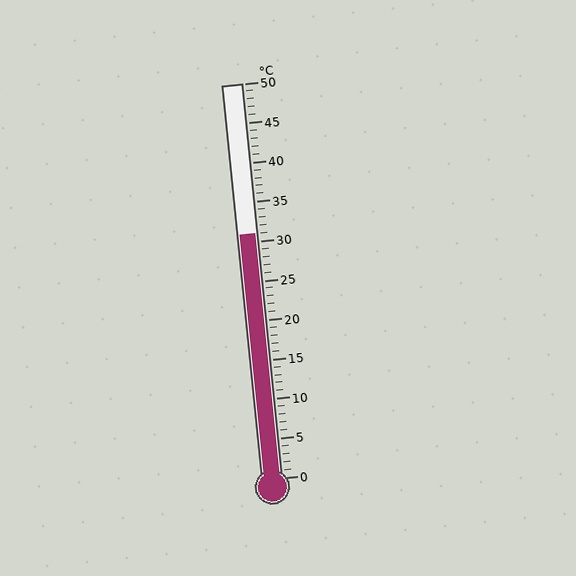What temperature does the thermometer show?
The thermometer shows approximately 31°C.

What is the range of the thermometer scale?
The thermometer scale ranges from 0°C to 50°C.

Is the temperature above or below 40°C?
The temperature is below 40°C.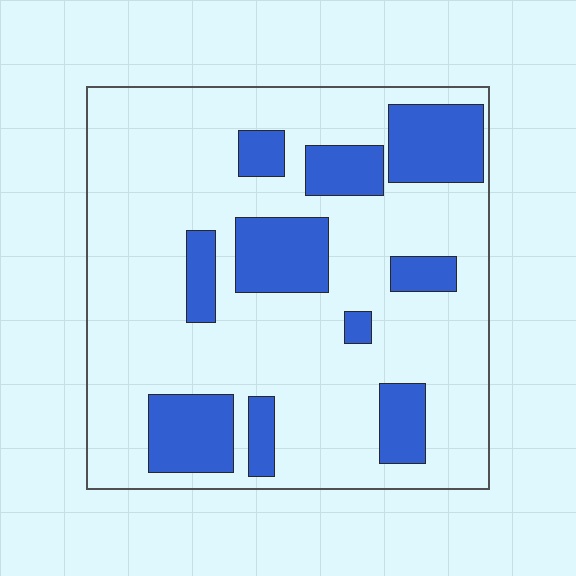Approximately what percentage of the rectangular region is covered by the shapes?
Approximately 25%.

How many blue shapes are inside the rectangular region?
10.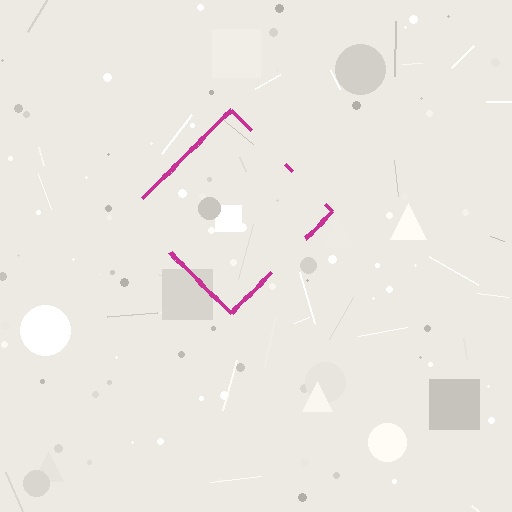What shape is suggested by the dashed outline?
The dashed outline suggests a diamond.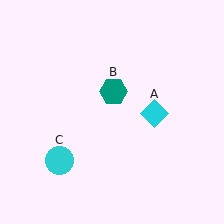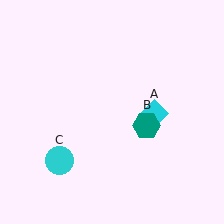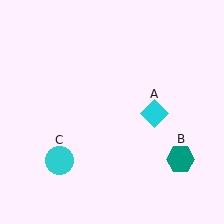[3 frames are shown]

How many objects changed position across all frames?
1 object changed position: teal hexagon (object B).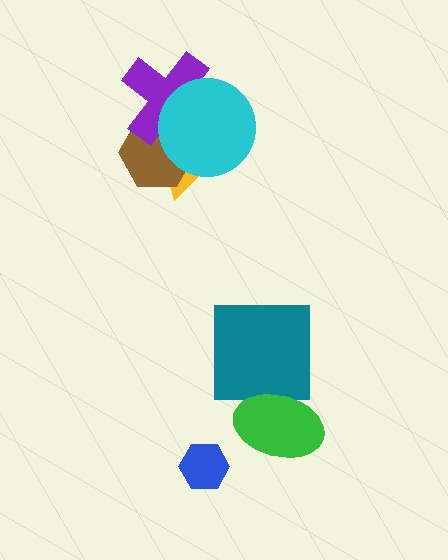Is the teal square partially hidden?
Yes, it is partially covered by another shape.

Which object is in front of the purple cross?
The cyan circle is in front of the purple cross.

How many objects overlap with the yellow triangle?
3 objects overlap with the yellow triangle.